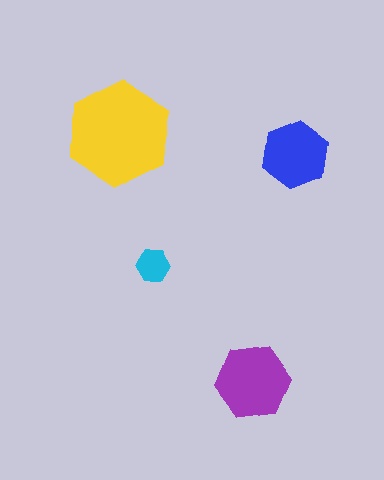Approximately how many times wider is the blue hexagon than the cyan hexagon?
About 2 times wider.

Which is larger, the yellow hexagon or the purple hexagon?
The yellow one.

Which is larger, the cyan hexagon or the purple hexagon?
The purple one.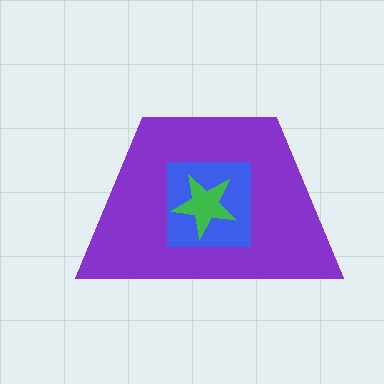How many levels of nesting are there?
3.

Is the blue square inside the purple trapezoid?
Yes.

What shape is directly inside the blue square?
The green star.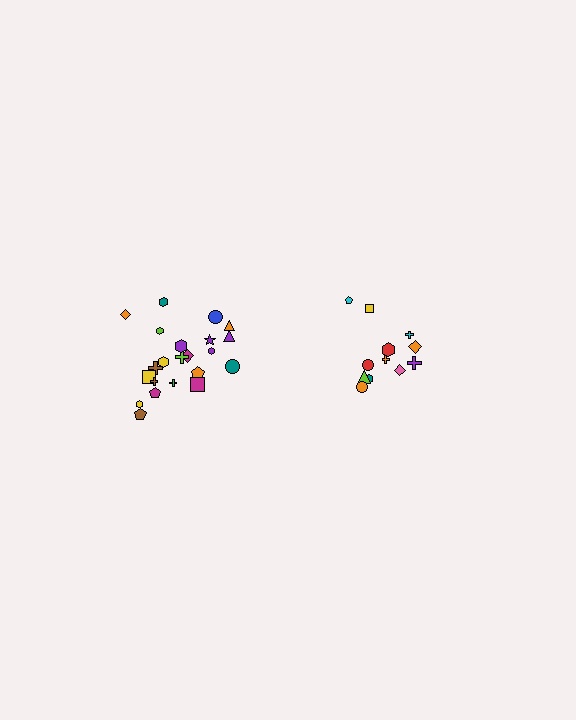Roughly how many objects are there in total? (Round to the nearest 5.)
Roughly 35 objects in total.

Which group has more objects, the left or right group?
The left group.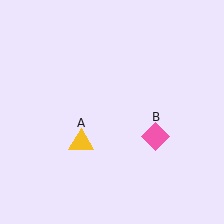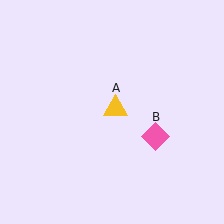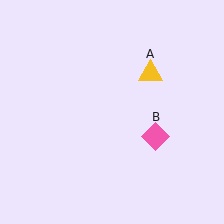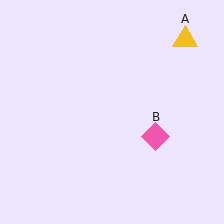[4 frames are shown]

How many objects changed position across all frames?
1 object changed position: yellow triangle (object A).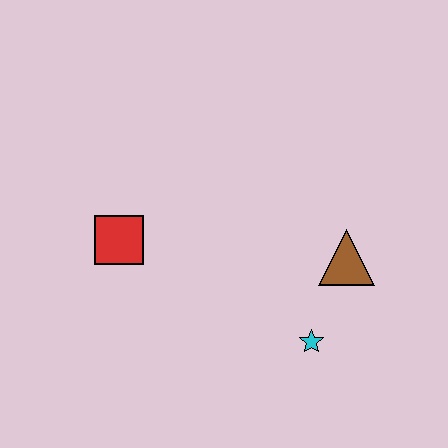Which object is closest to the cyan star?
The brown triangle is closest to the cyan star.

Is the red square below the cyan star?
No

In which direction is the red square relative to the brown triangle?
The red square is to the left of the brown triangle.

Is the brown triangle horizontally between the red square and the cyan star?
No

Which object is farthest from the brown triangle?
The red square is farthest from the brown triangle.